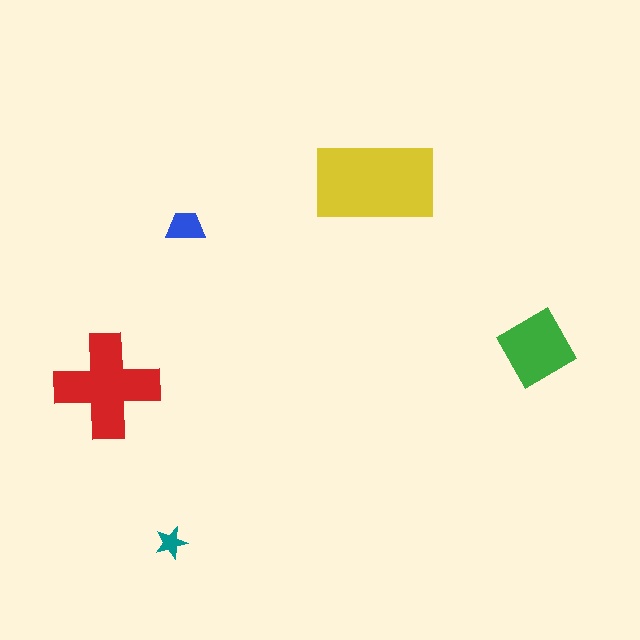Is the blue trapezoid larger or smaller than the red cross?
Smaller.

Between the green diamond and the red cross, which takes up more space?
The red cross.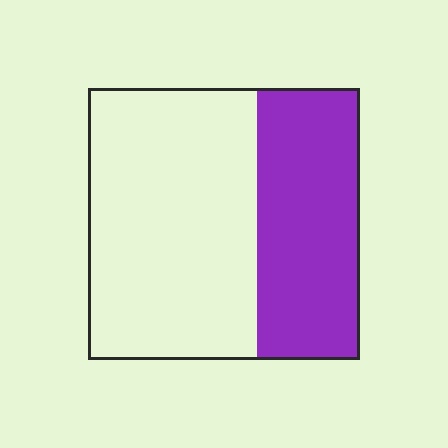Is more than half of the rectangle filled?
No.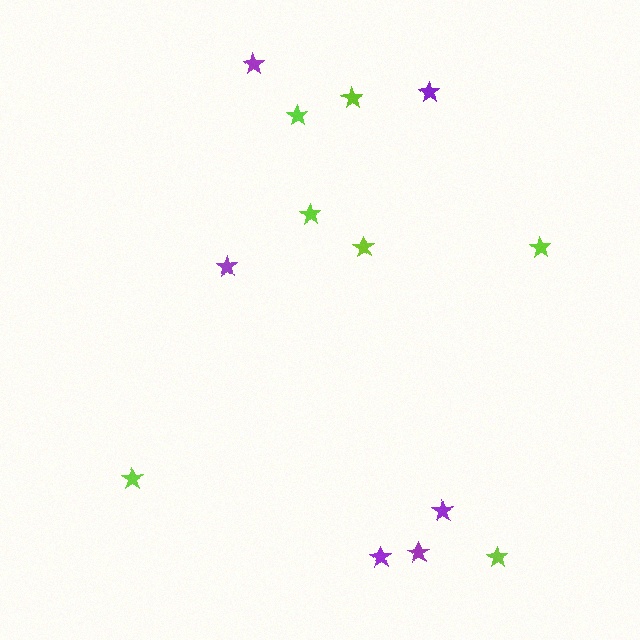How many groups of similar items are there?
There are 2 groups: one group of lime stars (7) and one group of purple stars (6).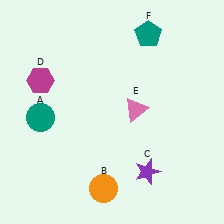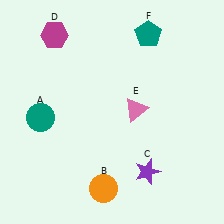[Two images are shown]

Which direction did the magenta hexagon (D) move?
The magenta hexagon (D) moved up.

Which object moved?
The magenta hexagon (D) moved up.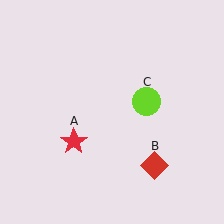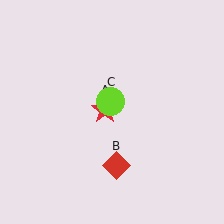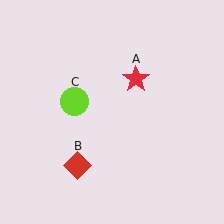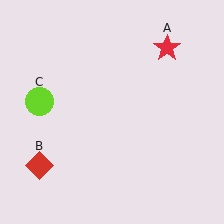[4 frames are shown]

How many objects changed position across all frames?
3 objects changed position: red star (object A), red diamond (object B), lime circle (object C).